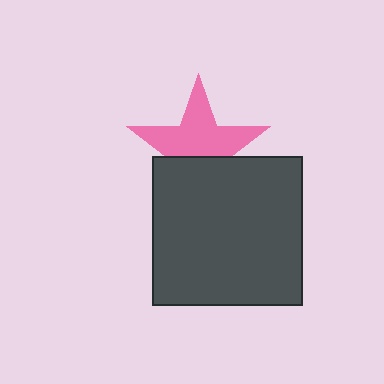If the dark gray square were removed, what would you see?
You would see the complete pink star.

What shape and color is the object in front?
The object in front is a dark gray square.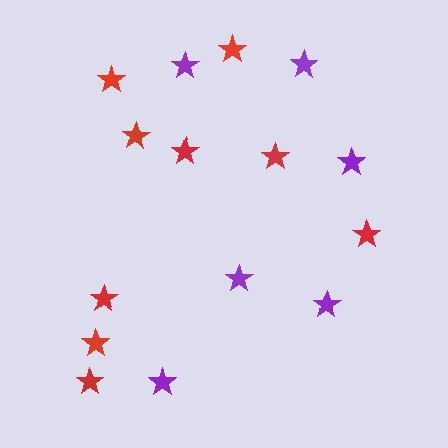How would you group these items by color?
There are 2 groups: one group of purple stars (6) and one group of red stars (9).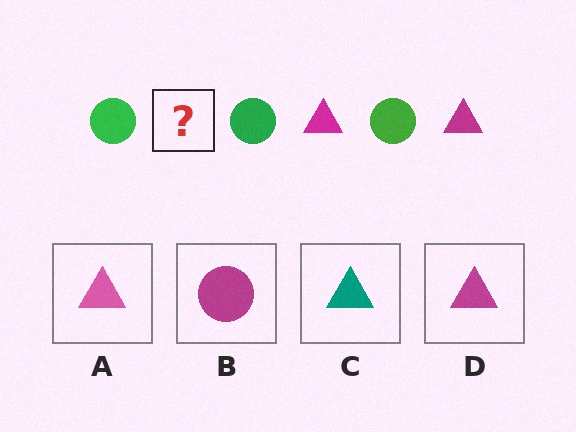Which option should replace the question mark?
Option D.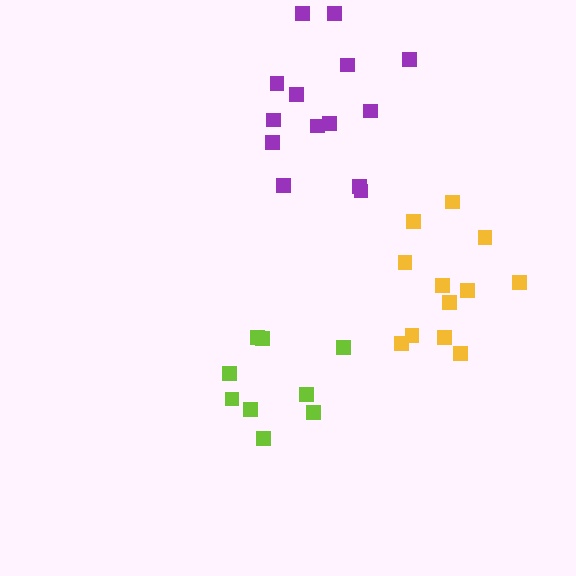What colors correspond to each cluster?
The clusters are colored: purple, yellow, lime.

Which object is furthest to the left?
The lime cluster is leftmost.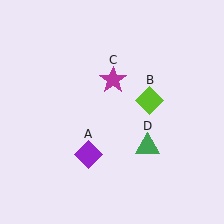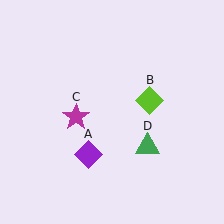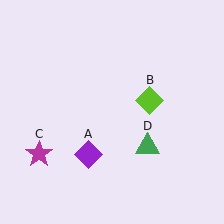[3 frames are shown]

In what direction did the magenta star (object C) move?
The magenta star (object C) moved down and to the left.